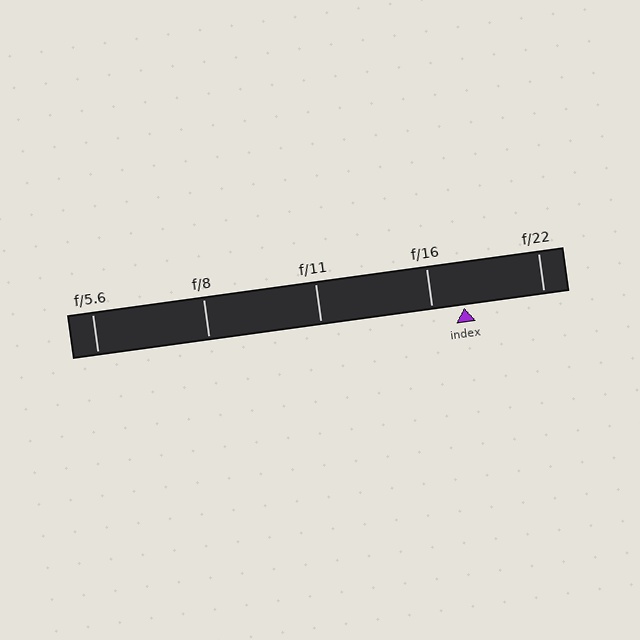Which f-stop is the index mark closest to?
The index mark is closest to f/16.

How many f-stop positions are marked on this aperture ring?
There are 5 f-stop positions marked.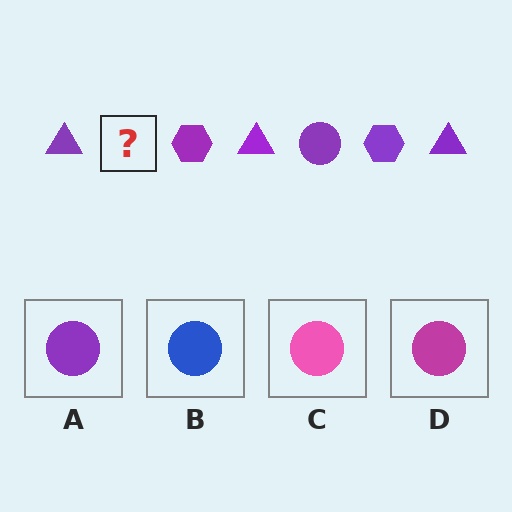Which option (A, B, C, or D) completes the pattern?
A.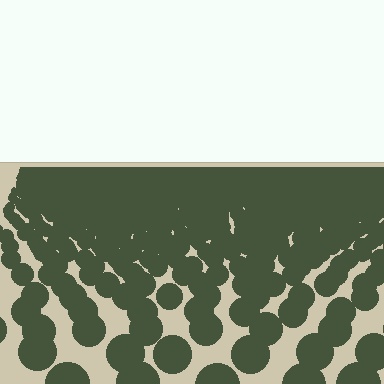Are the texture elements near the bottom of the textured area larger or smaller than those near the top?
Larger. Near the bottom, elements are closer to the viewer and appear at a bigger on-screen size.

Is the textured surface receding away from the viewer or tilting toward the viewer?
The surface is receding away from the viewer. Texture elements get smaller and denser toward the top.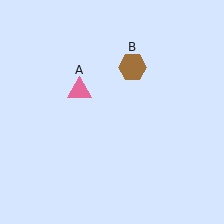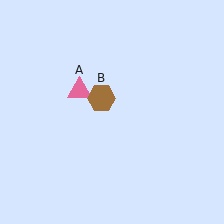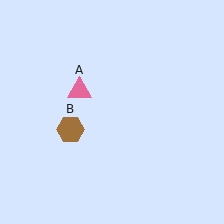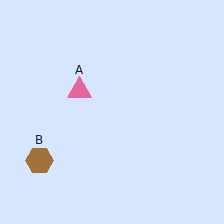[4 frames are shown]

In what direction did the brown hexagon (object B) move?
The brown hexagon (object B) moved down and to the left.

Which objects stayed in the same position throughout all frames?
Pink triangle (object A) remained stationary.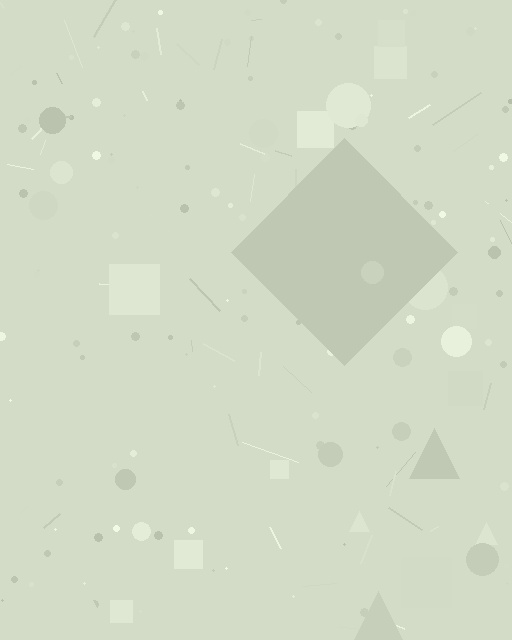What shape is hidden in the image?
A diamond is hidden in the image.